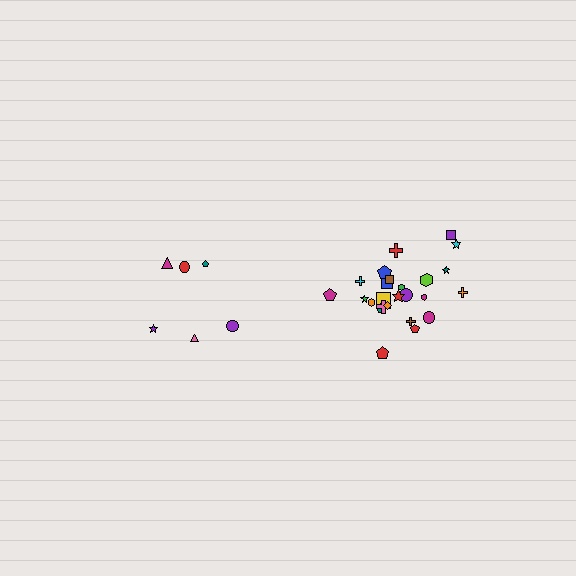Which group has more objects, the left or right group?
The right group.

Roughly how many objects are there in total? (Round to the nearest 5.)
Roughly 30 objects in total.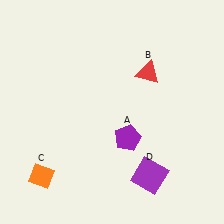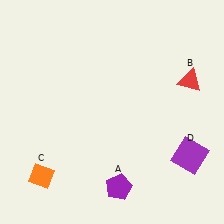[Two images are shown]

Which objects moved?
The objects that moved are: the purple pentagon (A), the red triangle (B), the purple square (D).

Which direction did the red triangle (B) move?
The red triangle (B) moved right.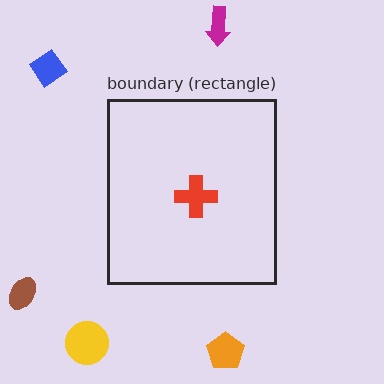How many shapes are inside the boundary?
1 inside, 5 outside.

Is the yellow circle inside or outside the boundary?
Outside.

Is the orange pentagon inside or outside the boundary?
Outside.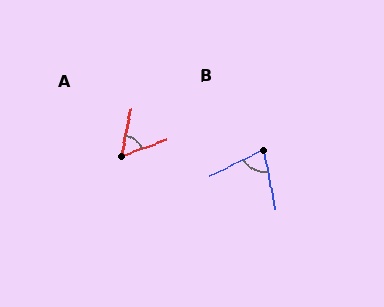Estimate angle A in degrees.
Approximately 59 degrees.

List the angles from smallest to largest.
A (59°), B (76°).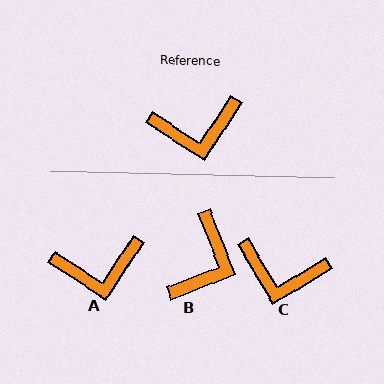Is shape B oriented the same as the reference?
No, it is off by about 55 degrees.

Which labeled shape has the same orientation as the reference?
A.